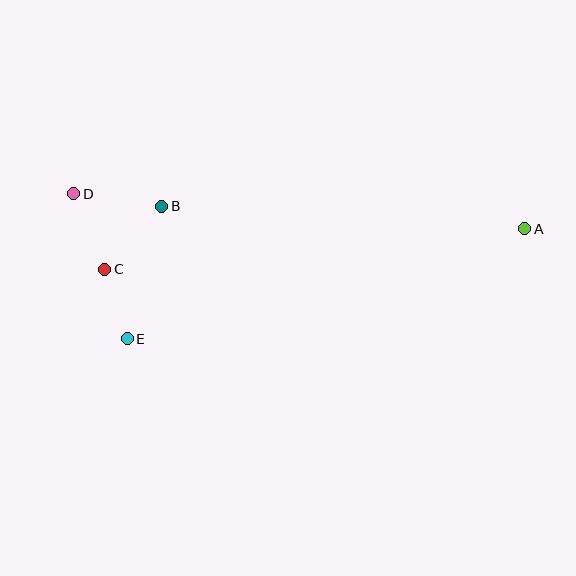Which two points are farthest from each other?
Points A and D are farthest from each other.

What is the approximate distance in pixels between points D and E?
The distance between D and E is approximately 154 pixels.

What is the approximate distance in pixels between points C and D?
The distance between C and D is approximately 81 pixels.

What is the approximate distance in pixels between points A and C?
The distance between A and C is approximately 422 pixels.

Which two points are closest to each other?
Points C and E are closest to each other.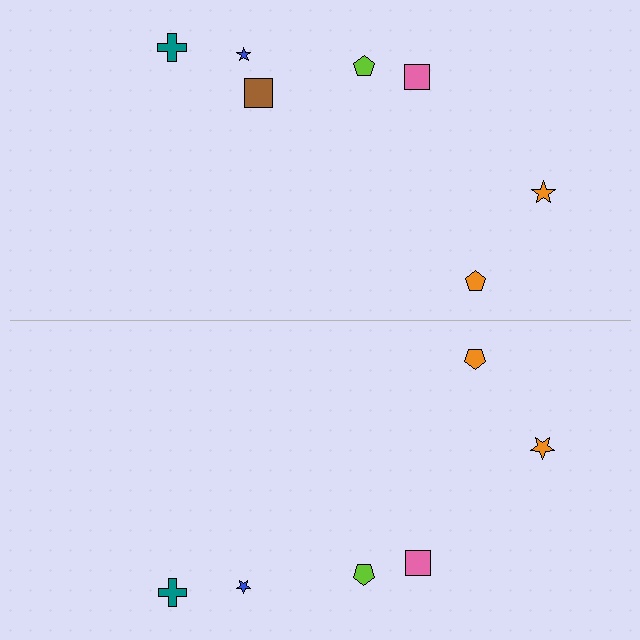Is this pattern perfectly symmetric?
No, the pattern is not perfectly symmetric. A brown square is missing from the bottom side.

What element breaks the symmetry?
A brown square is missing from the bottom side.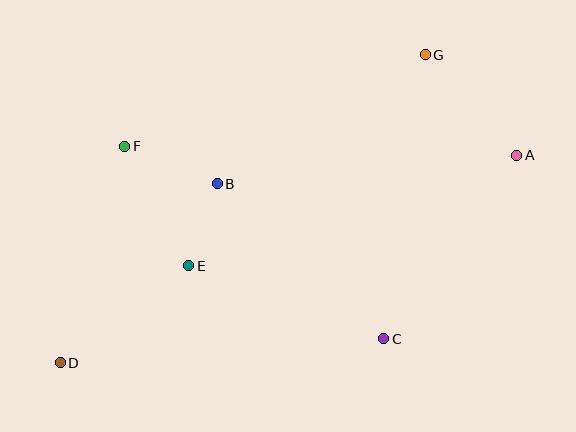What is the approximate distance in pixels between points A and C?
The distance between A and C is approximately 226 pixels.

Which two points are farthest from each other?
Points A and D are farthest from each other.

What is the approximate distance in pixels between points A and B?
The distance between A and B is approximately 301 pixels.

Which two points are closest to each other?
Points B and E are closest to each other.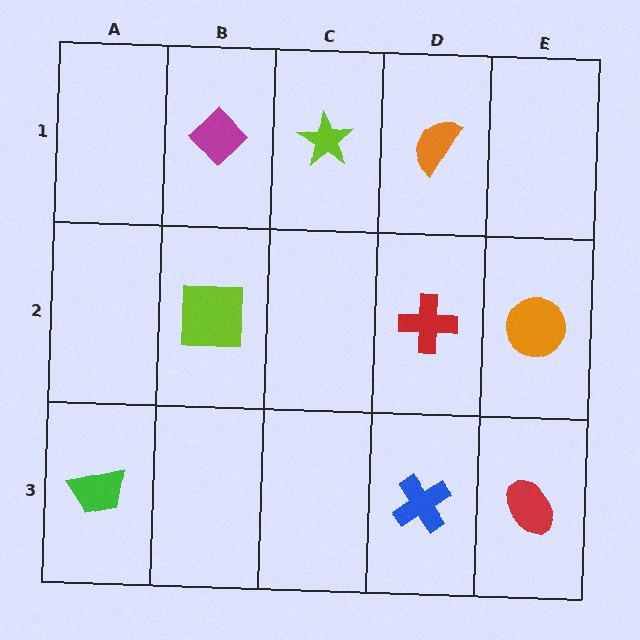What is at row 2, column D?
A red cross.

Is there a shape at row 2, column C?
No, that cell is empty.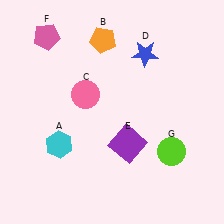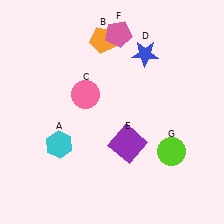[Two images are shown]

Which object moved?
The pink pentagon (F) moved right.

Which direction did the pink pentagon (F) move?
The pink pentagon (F) moved right.